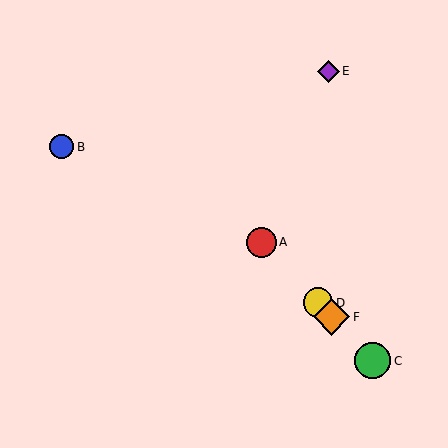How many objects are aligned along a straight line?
4 objects (A, C, D, F) are aligned along a straight line.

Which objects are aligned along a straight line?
Objects A, C, D, F are aligned along a straight line.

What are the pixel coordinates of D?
Object D is at (318, 303).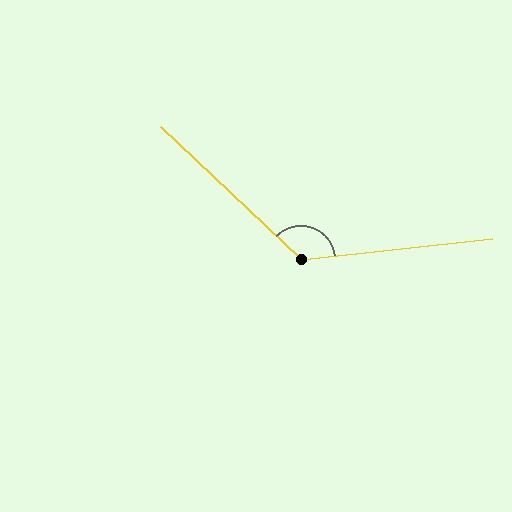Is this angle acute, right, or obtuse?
It is obtuse.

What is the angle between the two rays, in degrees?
Approximately 130 degrees.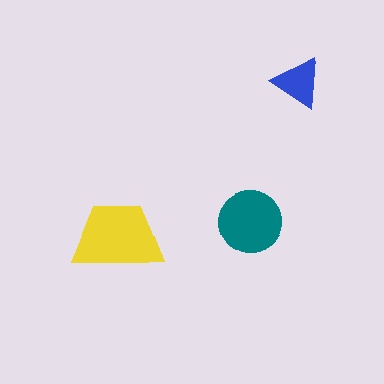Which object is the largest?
The yellow trapezoid.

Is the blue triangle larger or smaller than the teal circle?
Smaller.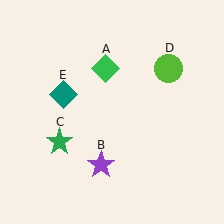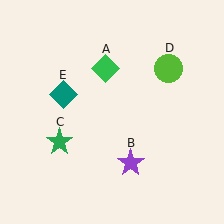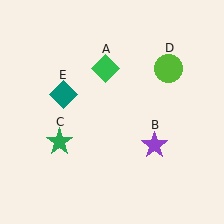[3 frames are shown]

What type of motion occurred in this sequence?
The purple star (object B) rotated counterclockwise around the center of the scene.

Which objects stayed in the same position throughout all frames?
Green diamond (object A) and green star (object C) and lime circle (object D) and teal diamond (object E) remained stationary.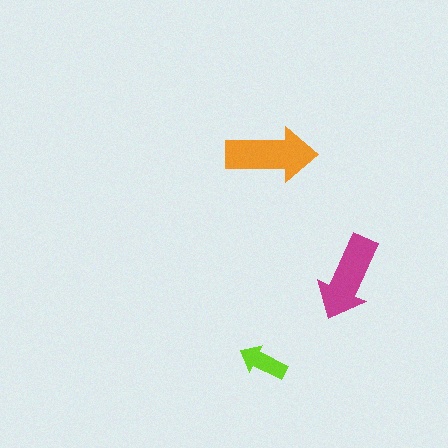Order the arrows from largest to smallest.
the orange one, the magenta one, the lime one.